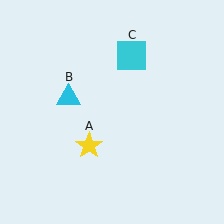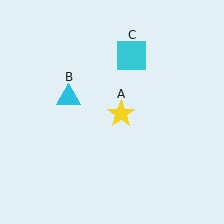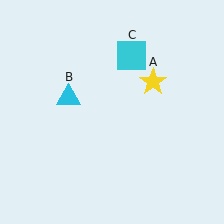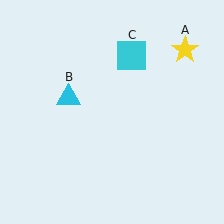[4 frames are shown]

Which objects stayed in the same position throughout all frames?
Cyan triangle (object B) and cyan square (object C) remained stationary.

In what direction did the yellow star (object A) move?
The yellow star (object A) moved up and to the right.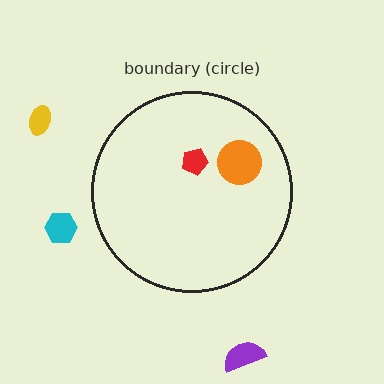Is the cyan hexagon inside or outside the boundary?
Outside.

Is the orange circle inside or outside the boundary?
Inside.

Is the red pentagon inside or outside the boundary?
Inside.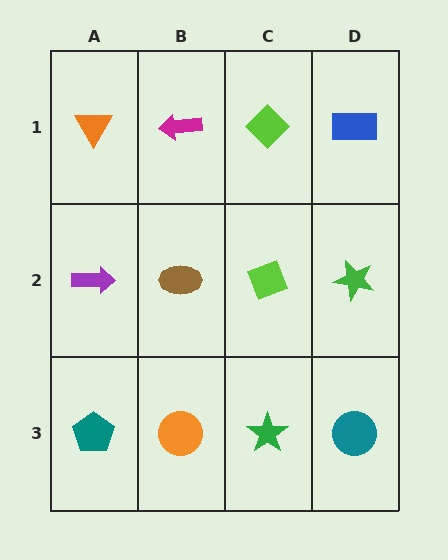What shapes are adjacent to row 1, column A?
A purple arrow (row 2, column A), a magenta arrow (row 1, column B).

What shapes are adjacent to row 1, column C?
A lime diamond (row 2, column C), a magenta arrow (row 1, column B), a blue rectangle (row 1, column D).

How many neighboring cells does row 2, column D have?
3.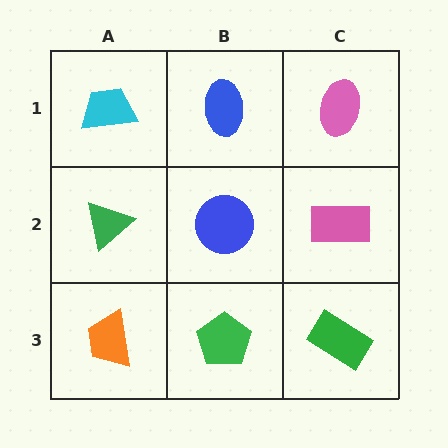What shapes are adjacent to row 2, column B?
A blue ellipse (row 1, column B), a green pentagon (row 3, column B), a green triangle (row 2, column A), a pink rectangle (row 2, column C).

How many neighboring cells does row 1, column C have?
2.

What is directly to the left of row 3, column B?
An orange trapezoid.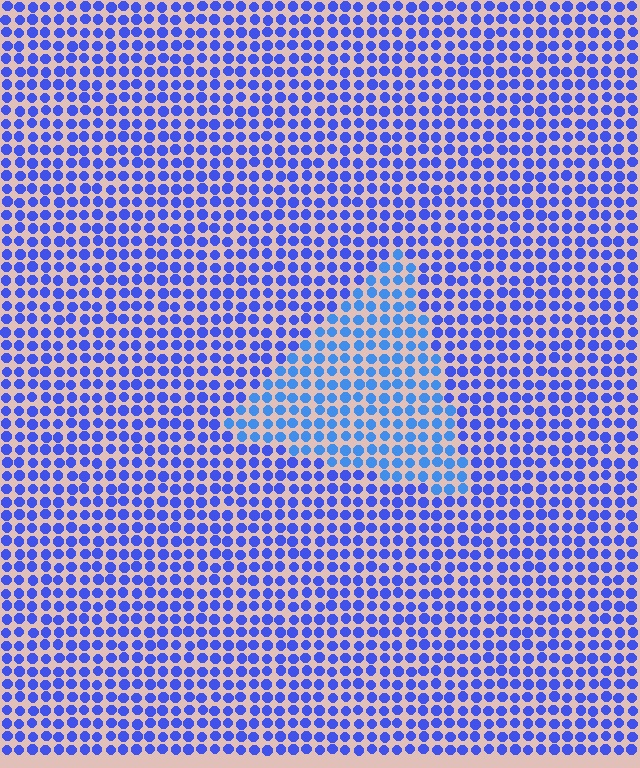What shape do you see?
I see a triangle.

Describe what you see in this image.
The image is filled with small blue elements in a uniform arrangement. A triangle-shaped region is visible where the elements are tinted to a slightly different hue, forming a subtle color boundary.